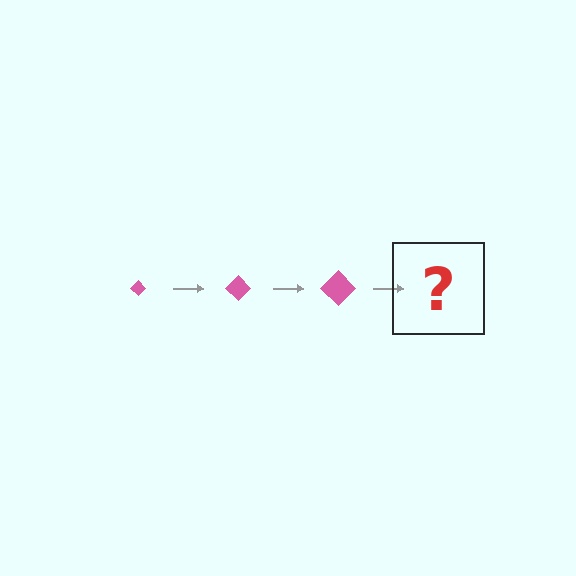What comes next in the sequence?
The next element should be a pink diamond, larger than the previous one.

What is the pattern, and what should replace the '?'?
The pattern is that the diamond gets progressively larger each step. The '?' should be a pink diamond, larger than the previous one.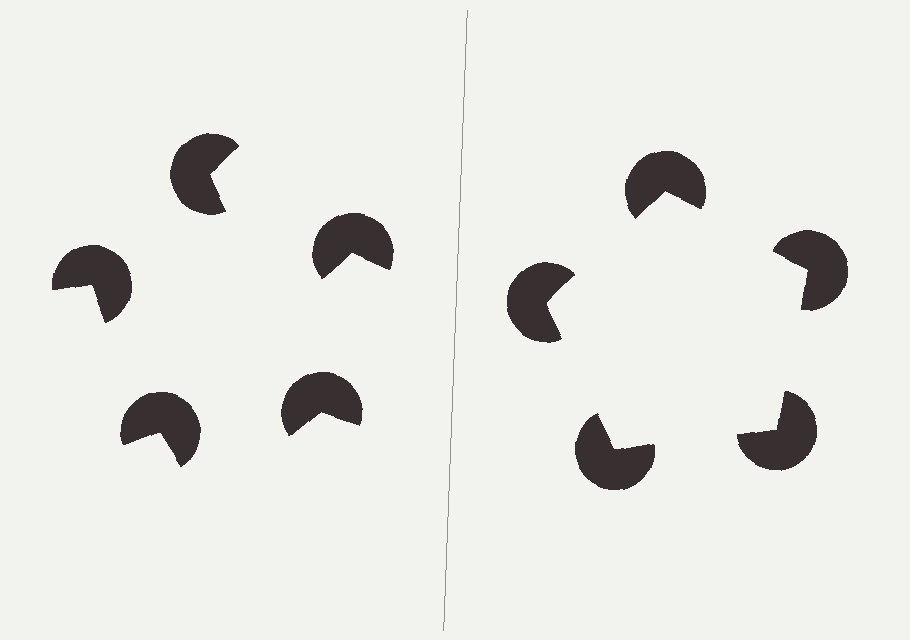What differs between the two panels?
The pac-man discs are positioned identically on both sides; only the wedge orientations differ. On the right they align to a pentagon; on the left they are misaligned.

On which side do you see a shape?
An illusory pentagon appears on the right side. On the left side the wedge cuts are rotated, so no coherent shape forms.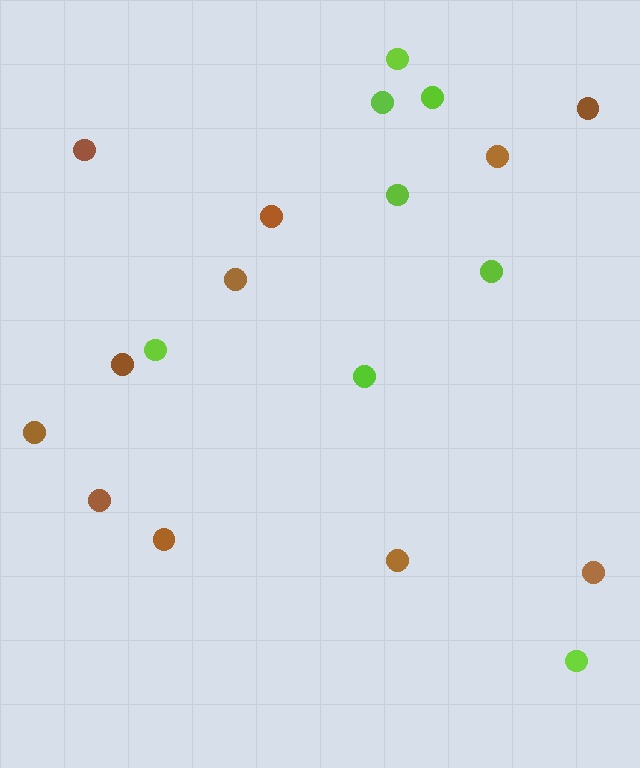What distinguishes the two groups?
There are 2 groups: one group of brown circles (11) and one group of lime circles (8).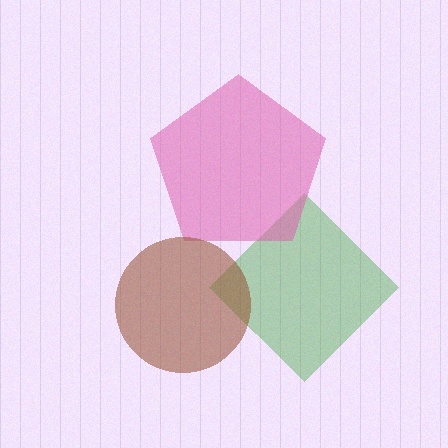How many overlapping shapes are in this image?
There are 3 overlapping shapes in the image.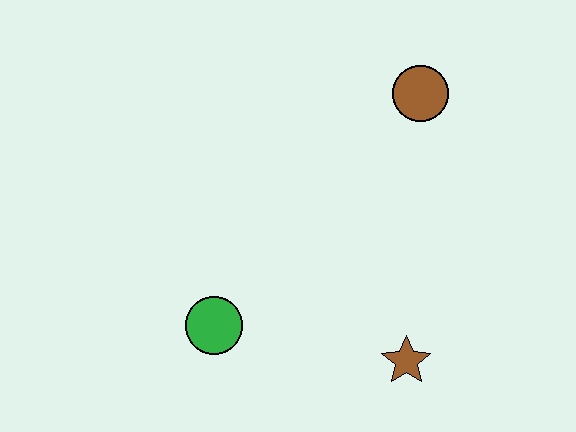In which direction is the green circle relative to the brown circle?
The green circle is below the brown circle.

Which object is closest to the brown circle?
The brown star is closest to the brown circle.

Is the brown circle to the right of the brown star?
Yes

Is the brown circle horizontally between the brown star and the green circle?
No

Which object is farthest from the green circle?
The brown circle is farthest from the green circle.